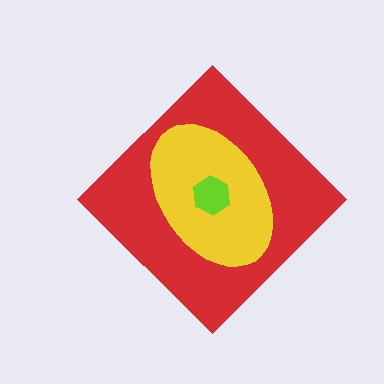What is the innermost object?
The lime hexagon.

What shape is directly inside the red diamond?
The yellow ellipse.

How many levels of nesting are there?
3.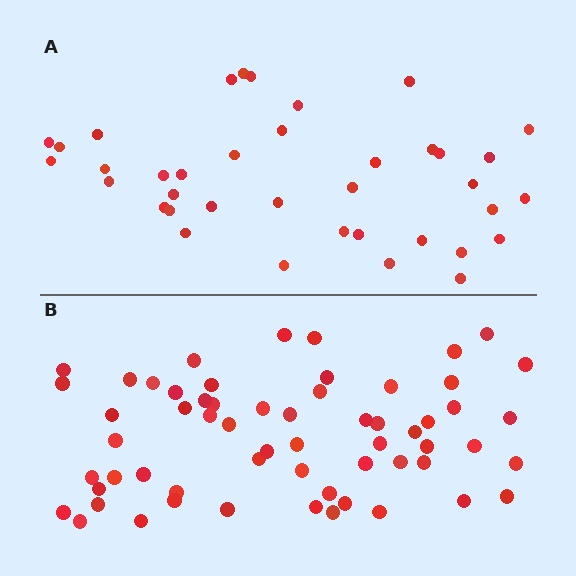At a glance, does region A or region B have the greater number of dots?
Region B (the bottom region) has more dots.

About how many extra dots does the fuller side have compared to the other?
Region B has approximately 20 more dots than region A.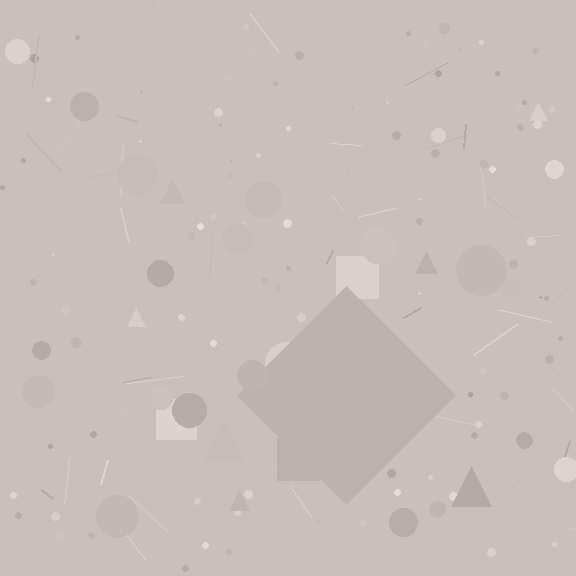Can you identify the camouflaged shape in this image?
The camouflaged shape is a diamond.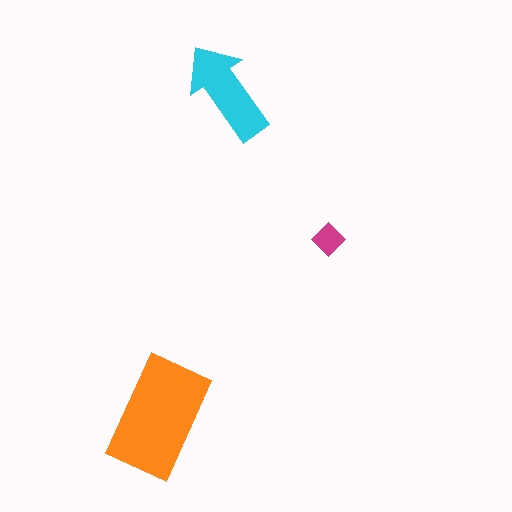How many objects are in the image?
There are 3 objects in the image.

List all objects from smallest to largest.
The magenta diamond, the cyan arrow, the orange rectangle.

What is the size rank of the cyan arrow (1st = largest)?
2nd.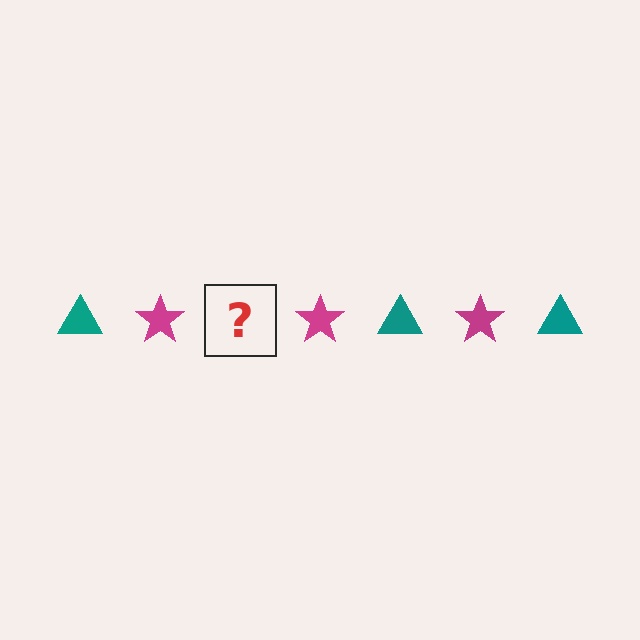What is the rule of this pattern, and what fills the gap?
The rule is that the pattern alternates between teal triangle and magenta star. The gap should be filled with a teal triangle.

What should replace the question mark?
The question mark should be replaced with a teal triangle.